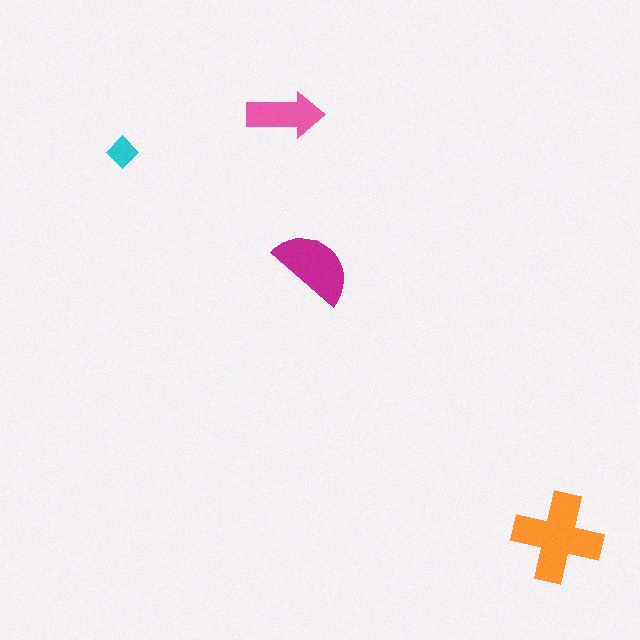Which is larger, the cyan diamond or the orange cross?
The orange cross.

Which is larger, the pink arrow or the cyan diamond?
The pink arrow.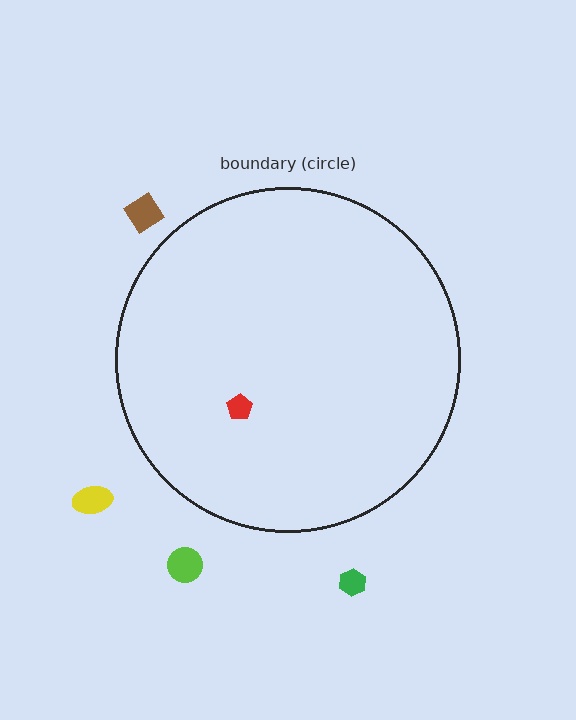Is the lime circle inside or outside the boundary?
Outside.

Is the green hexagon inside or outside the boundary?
Outside.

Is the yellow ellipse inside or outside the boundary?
Outside.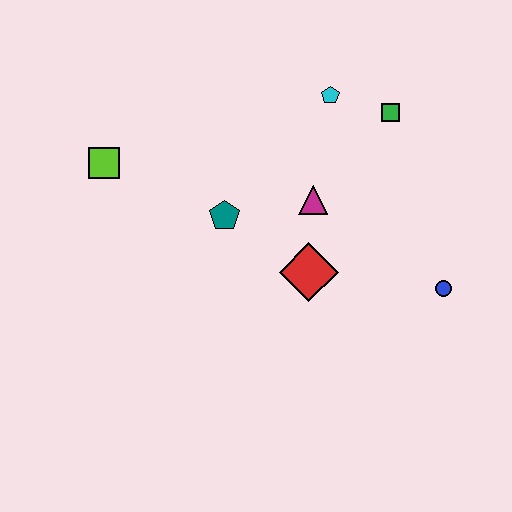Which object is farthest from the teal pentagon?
The blue circle is farthest from the teal pentagon.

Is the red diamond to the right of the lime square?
Yes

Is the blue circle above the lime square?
No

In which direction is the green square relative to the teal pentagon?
The green square is to the right of the teal pentagon.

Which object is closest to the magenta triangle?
The red diamond is closest to the magenta triangle.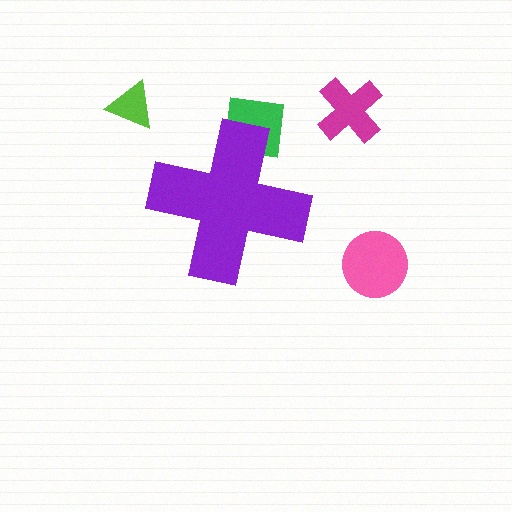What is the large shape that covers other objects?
A purple cross.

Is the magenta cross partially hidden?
No, the magenta cross is fully visible.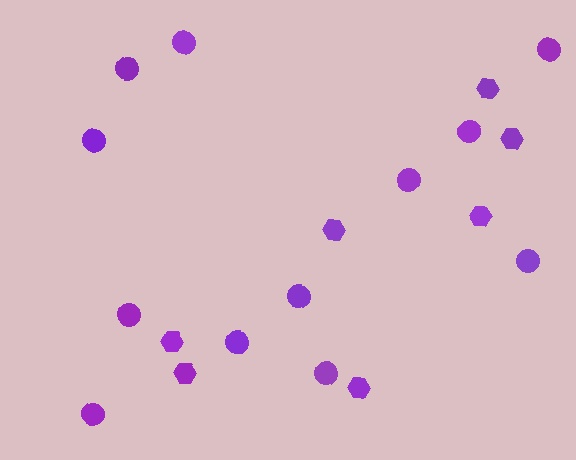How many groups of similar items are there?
There are 2 groups: one group of hexagons (7) and one group of circles (12).